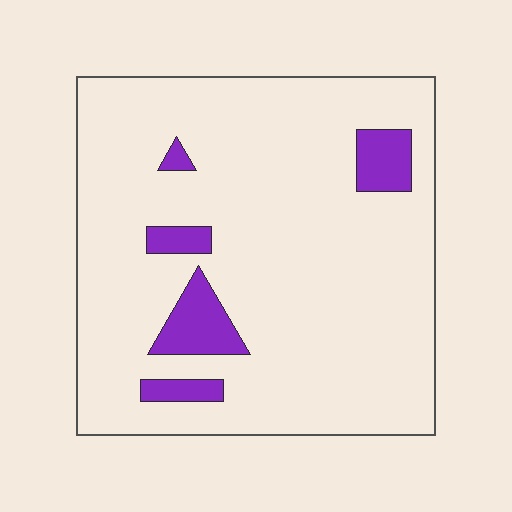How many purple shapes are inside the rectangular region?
5.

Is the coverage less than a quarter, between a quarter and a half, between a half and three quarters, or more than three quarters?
Less than a quarter.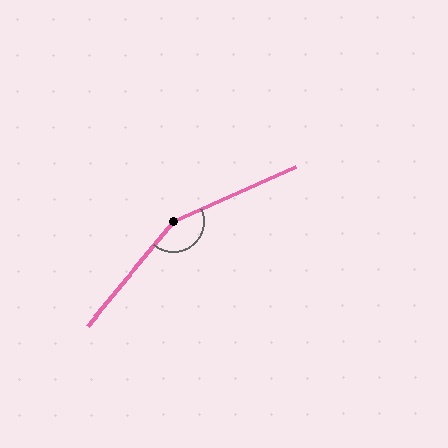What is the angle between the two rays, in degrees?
Approximately 154 degrees.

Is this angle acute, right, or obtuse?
It is obtuse.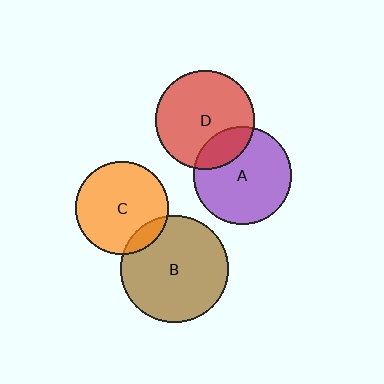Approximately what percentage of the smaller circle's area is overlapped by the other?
Approximately 20%.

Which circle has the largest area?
Circle B (brown).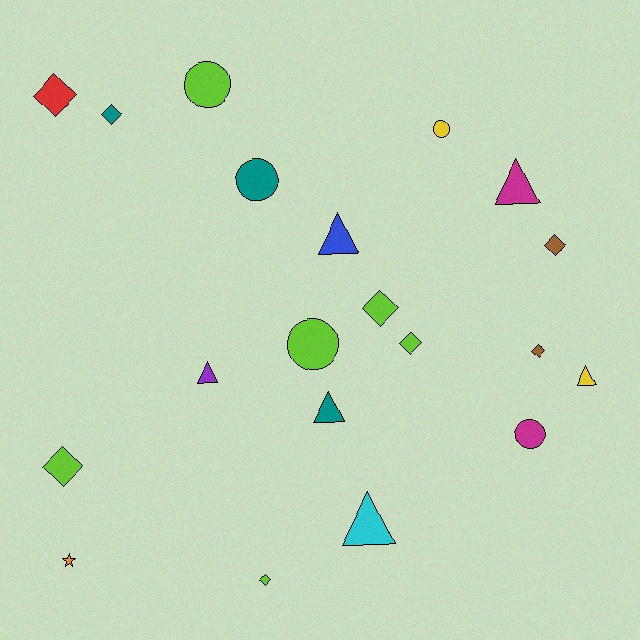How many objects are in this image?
There are 20 objects.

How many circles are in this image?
There are 5 circles.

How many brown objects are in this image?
There are 2 brown objects.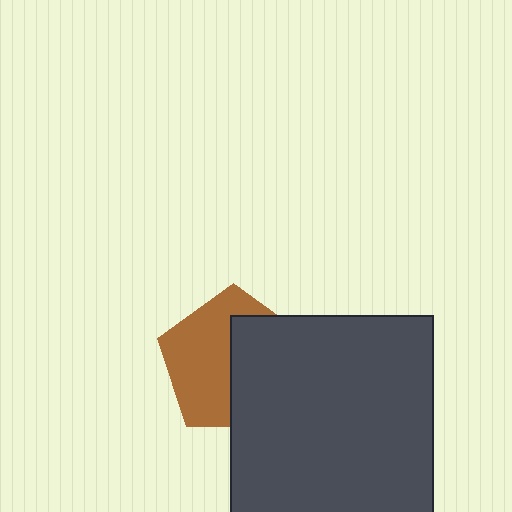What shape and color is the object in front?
The object in front is a dark gray square.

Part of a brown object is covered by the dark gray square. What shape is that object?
It is a pentagon.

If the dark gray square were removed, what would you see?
You would see the complete brown pentagon.